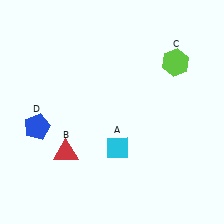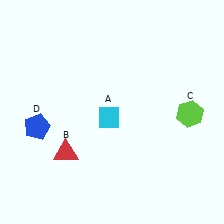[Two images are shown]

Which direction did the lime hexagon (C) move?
The lime hexagon (C) moved down.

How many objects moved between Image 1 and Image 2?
2 objects moved between the two images.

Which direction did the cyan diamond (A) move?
The cyan diamond (A) moved up.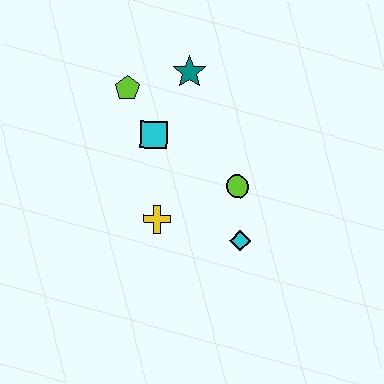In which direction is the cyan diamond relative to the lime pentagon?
The cyan diamond is below the lime pentagon.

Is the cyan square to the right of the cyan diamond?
No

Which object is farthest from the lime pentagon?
The cyan diamond is farthest from the lime pentagon.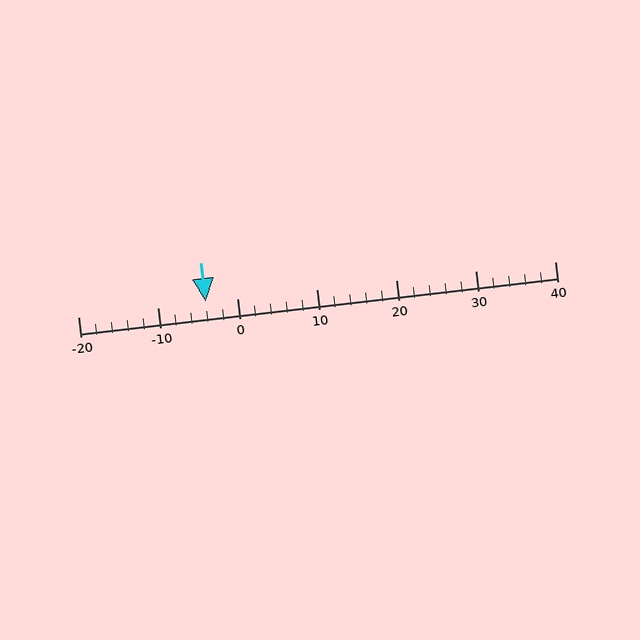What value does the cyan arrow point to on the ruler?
The cyan arrow points to approximately -4.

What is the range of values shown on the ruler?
The ruler shows values from -20 to 40.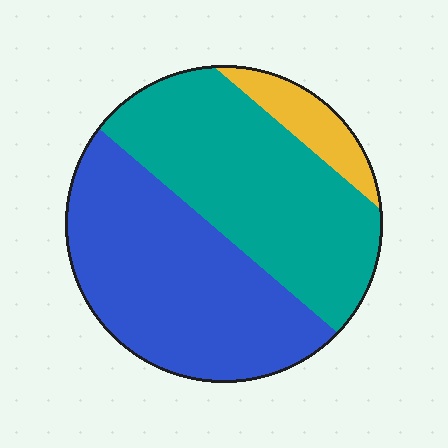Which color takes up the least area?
Yellow, at roughly 10%.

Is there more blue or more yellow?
Blue.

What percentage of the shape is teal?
Teal takes up between a third and a half of the shape.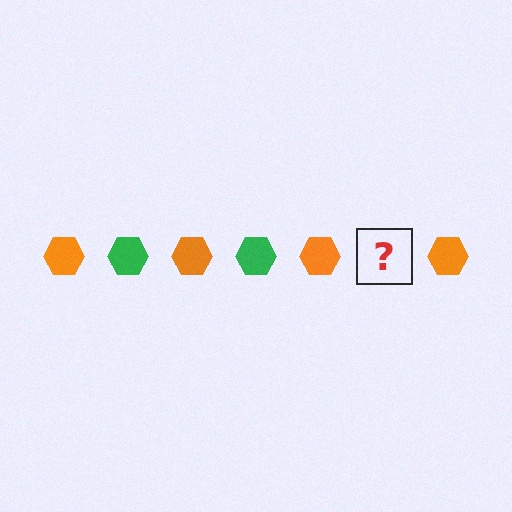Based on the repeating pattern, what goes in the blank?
The blank should be a green hexagon.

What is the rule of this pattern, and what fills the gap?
The rule is that the pattern cycles through orange, green hexagons. The gap should be filled with a green hexagon.